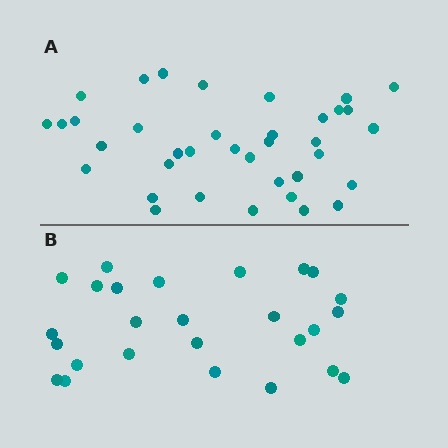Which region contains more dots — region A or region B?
Region A (the top region) has more dots.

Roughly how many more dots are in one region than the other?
Region A has roughly 12 or so more dots than region B.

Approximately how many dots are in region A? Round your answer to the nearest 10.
About 40 dots. (The exact count is 37, which rounds to 40.)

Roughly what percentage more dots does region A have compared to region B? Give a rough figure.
About 40% more.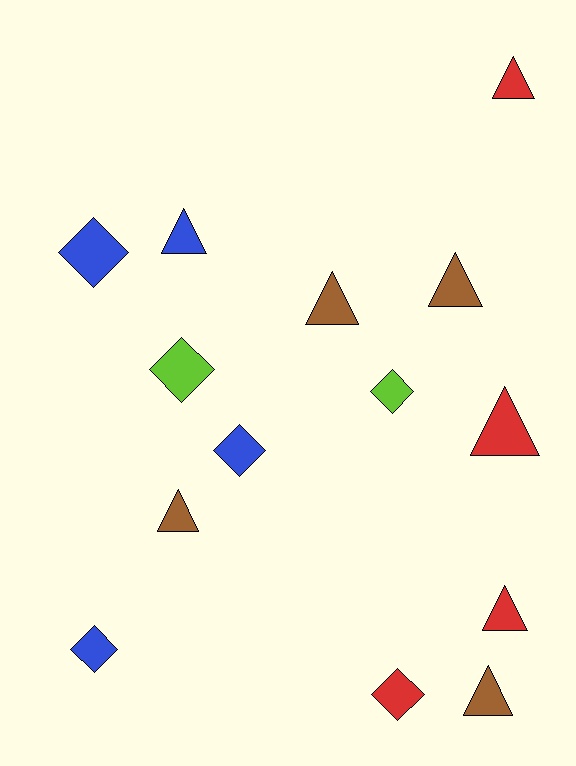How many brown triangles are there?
There are 4 brown triangles.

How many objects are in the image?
There are 14 objects.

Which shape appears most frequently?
Triangle, with 8 objects.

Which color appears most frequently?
Red, with 4 objects.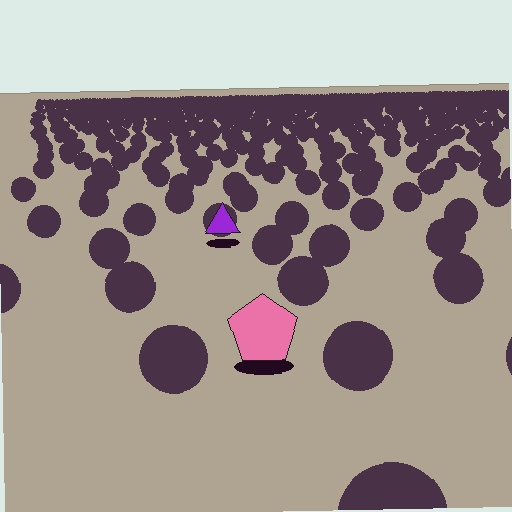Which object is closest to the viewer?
The pink pentagon is closest. The texture marks near it are larger and more spread out.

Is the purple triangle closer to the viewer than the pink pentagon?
No. The pink pentagon is closer — you can tell from the texture gradient: the ground texture is coarser near it.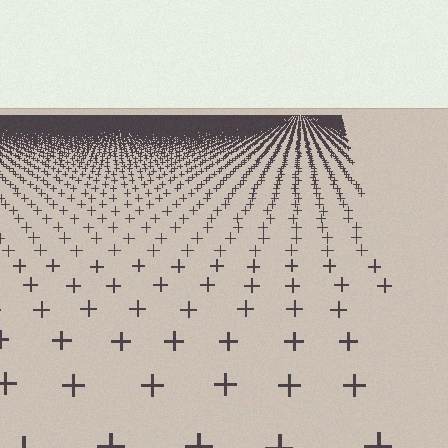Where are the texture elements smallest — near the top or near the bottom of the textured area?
Near the top.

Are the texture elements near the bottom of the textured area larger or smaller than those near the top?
Larger. Near the bottom, elements are closer to the viewer and appear at a bigger on-screen size.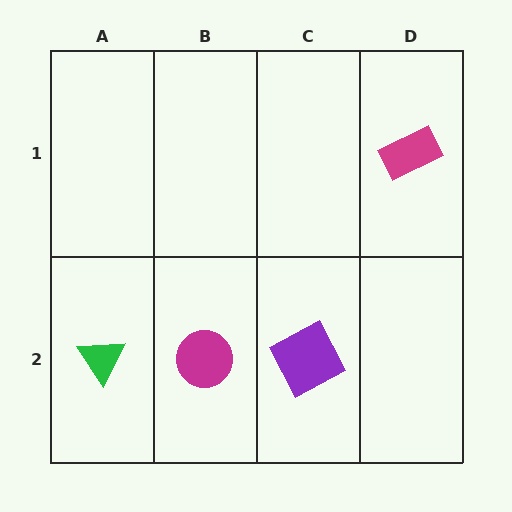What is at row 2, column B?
A magenta circle.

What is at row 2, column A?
A green triangle.